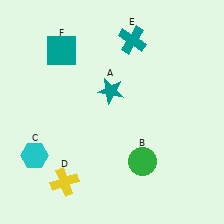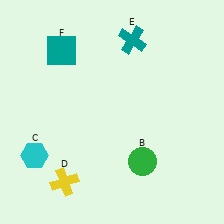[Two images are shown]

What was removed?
The teal star (A) was removed in Image 2.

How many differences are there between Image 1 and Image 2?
There is 1 difference between the two images.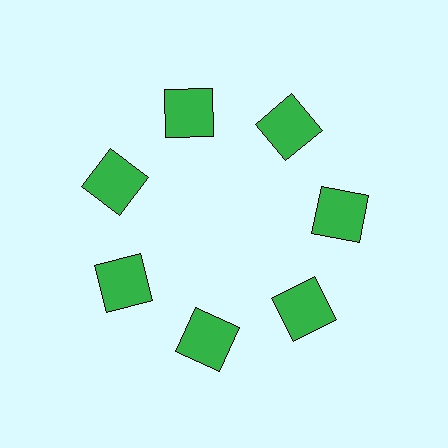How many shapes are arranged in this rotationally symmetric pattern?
There are 7 shapes, arranged in 7 groups of 1.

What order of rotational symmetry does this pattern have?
This pattern has 7-fold rotational symmetry.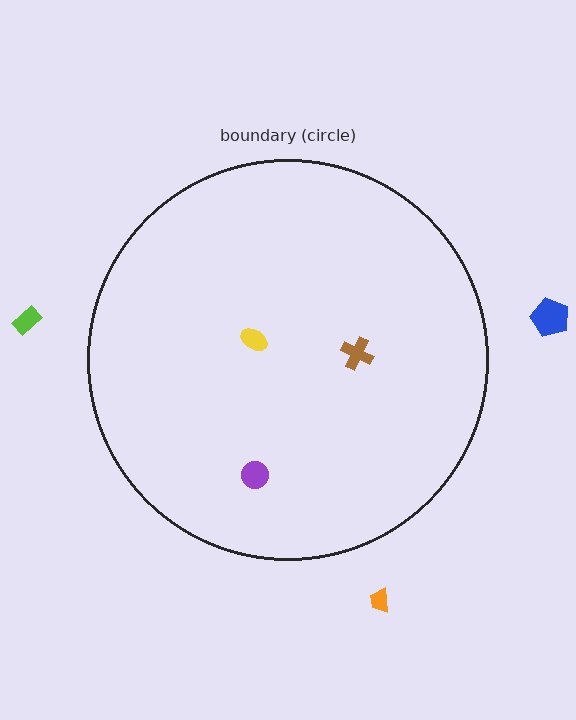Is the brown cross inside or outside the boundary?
Inside.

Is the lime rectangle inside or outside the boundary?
Outside.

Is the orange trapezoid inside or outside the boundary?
Outside.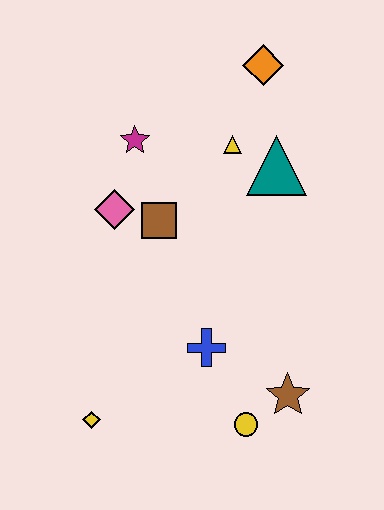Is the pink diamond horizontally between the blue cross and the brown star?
No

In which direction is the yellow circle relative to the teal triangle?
The yellow circle is below the teal triangle.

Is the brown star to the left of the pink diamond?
No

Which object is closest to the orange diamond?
The yellow triangle is closest to the orange diamond.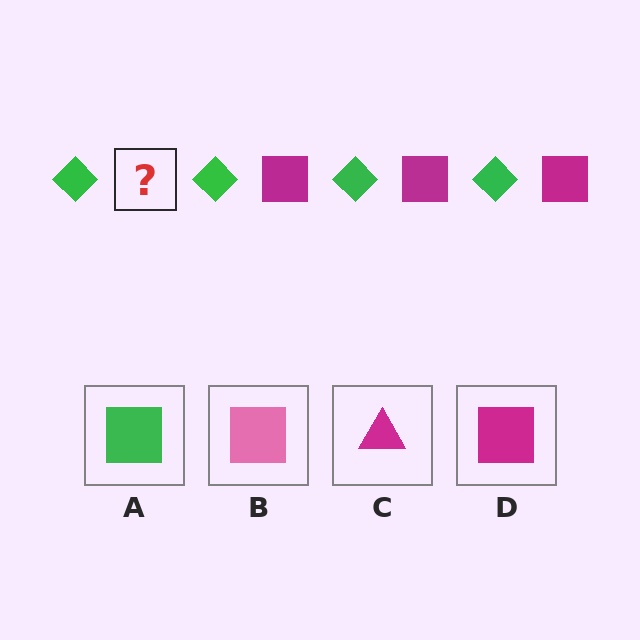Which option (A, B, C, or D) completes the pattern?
D.